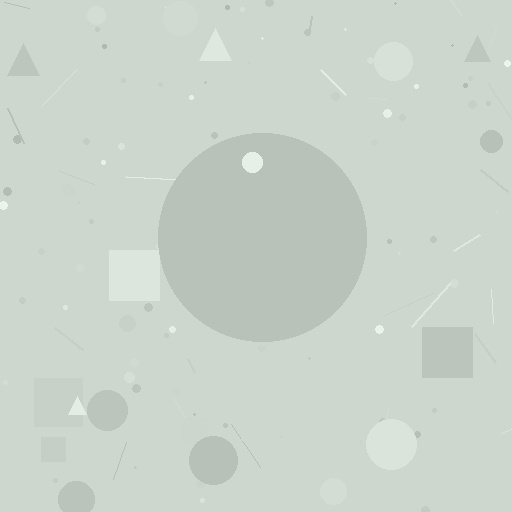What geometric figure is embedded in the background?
A circle is embedded in the background.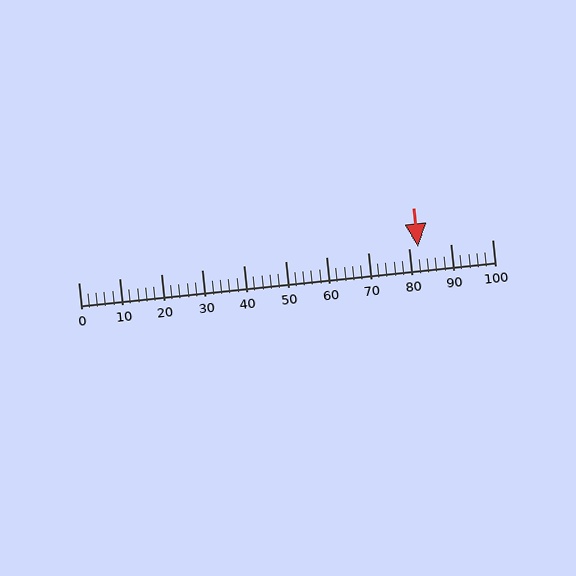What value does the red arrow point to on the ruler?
The red arrow points to approximately 82.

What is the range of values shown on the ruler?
The ruler shows values from 0 to 100.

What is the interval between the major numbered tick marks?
The major tick marks are spaced 10 units apart.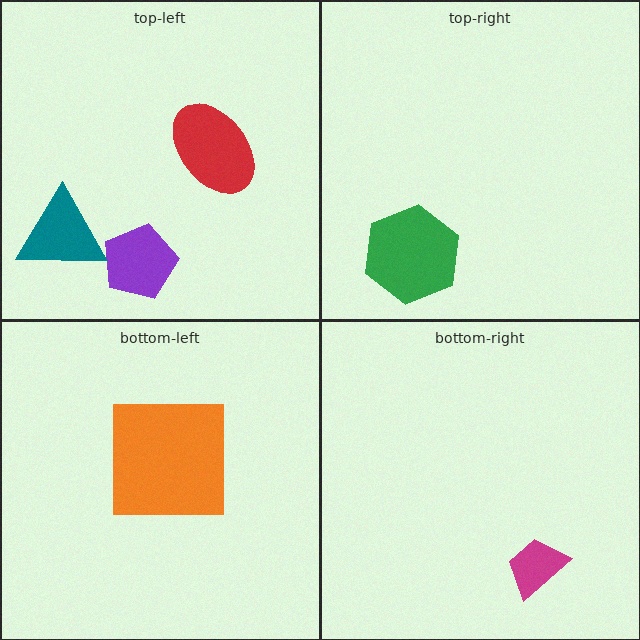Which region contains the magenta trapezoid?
The bottom-right region.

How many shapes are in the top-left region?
3.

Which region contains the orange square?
The bottom-left region.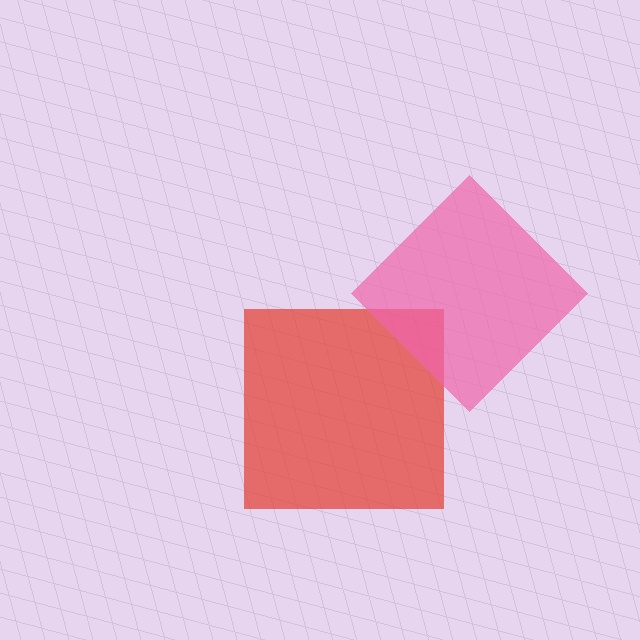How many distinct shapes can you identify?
There are 2 distinct shapes: a red square, a pink diamond.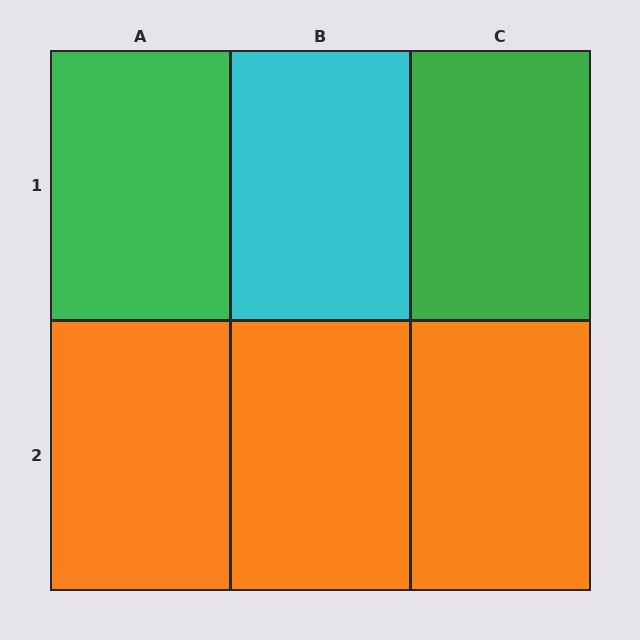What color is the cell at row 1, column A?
Green.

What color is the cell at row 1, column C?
Green.